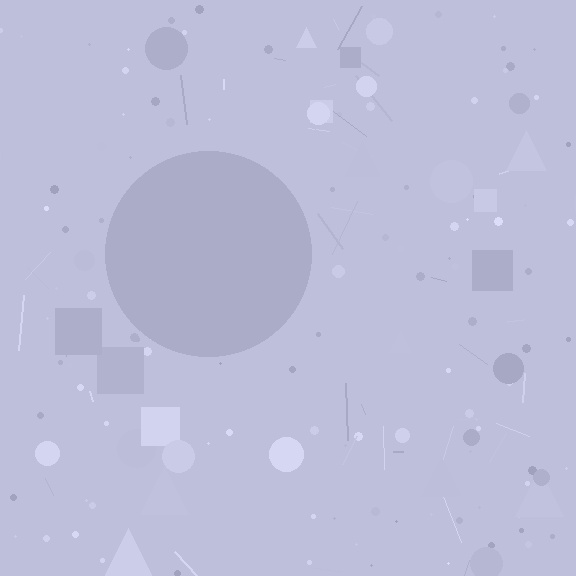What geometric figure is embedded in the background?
A circle is embedded in the background.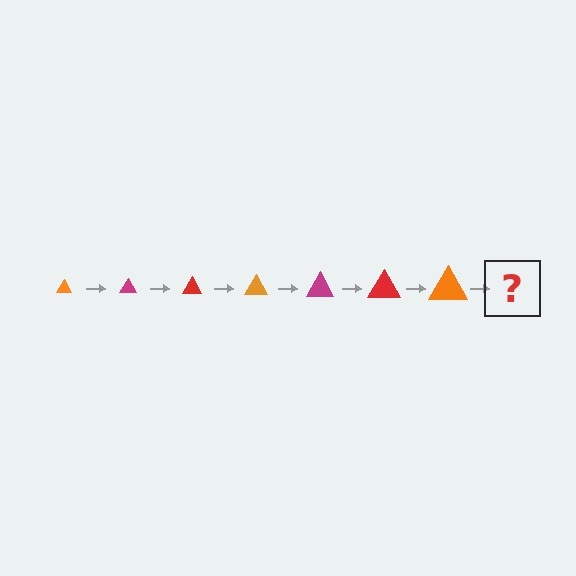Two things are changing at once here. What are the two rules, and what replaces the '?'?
The two rules are that the triangle grows larger each step and the color cycles through orange, magenta, and red. The '?' should be a magenta triangle, larger than the previous one.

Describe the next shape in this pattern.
It should be a magenta triangle, larger than the previous one.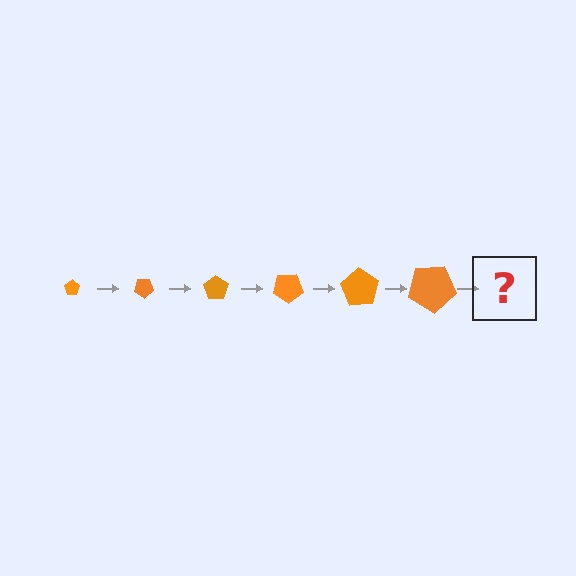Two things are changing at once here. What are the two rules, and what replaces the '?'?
The two rules are that the pentagon grows larger each step and it rotates 35 degrees each step. The '?' should be a pentagon, larger than the previous one and rotated 210 degrees from the start.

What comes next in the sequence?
The next element should be a pentagon, larger than the previous one and rotated 210 degrees from the start.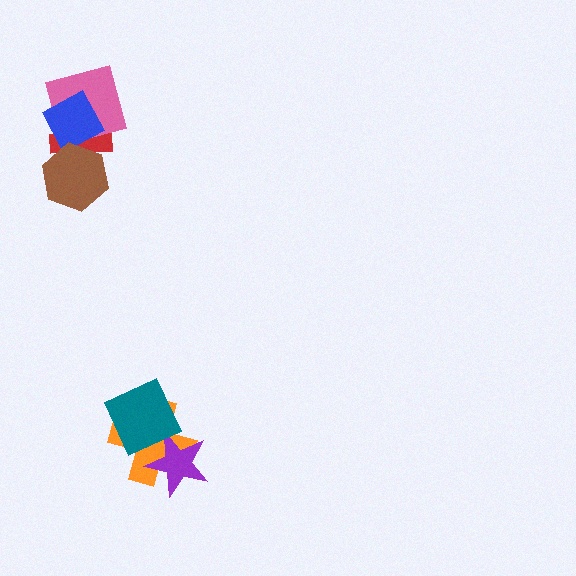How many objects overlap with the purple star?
1 object overlaps with the purple star.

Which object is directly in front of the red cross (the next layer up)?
The pink square is directly in front of the red cross.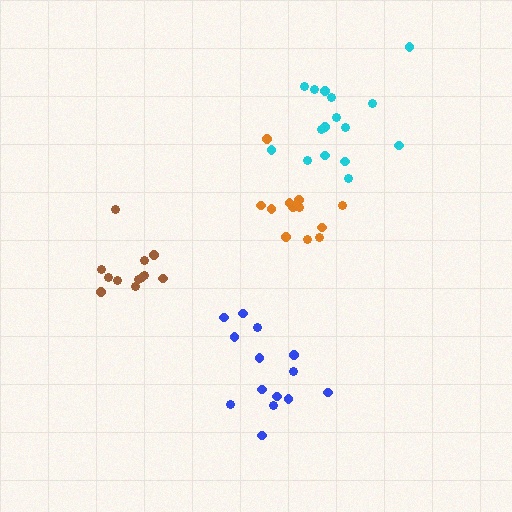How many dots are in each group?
Group 1: 12 dots, Group 2: 16 dots, Group 3: 12 dots, Group 4: 14 dots (54 total).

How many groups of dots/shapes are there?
There are 4 groups.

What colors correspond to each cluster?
The clusters are colored: brown, cyan, orange, blue.